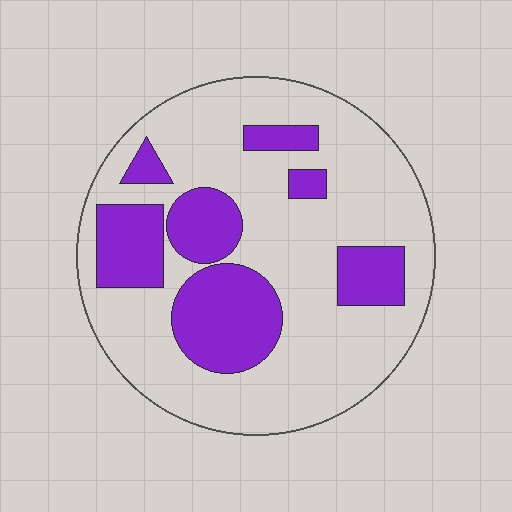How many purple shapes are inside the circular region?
7.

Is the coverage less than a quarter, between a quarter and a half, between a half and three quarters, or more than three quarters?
Between a quarter and a half.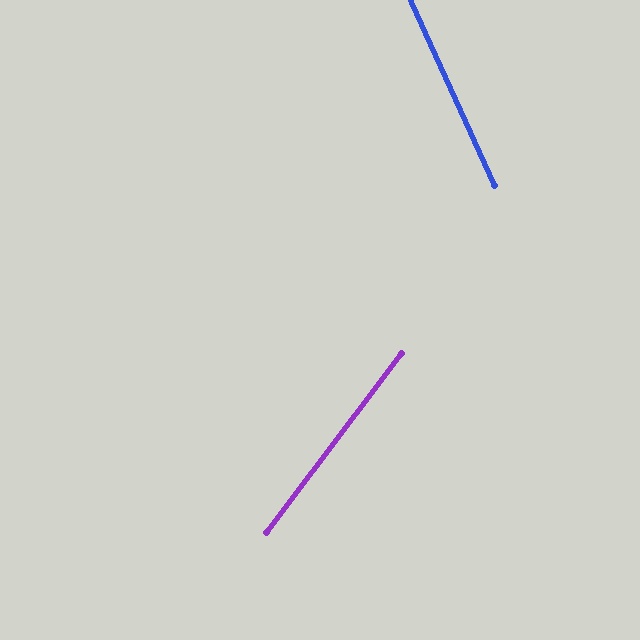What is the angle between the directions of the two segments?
Approximately 61 degrees.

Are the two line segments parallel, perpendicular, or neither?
Neither parallel nor perpendicular — they differ by about 61°.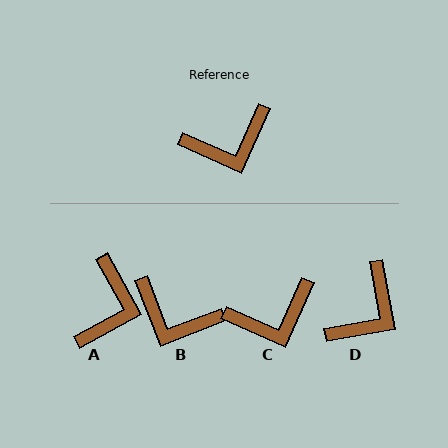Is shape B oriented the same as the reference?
No, it is off by about 45 degrees.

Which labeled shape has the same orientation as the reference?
C.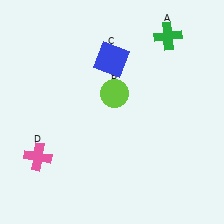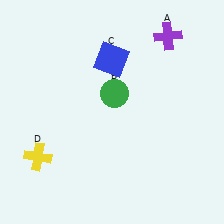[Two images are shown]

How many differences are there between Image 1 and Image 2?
There are 3 differences between the two images.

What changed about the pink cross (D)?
In Image 1, D is pink. In Image 2, it changed to yellow.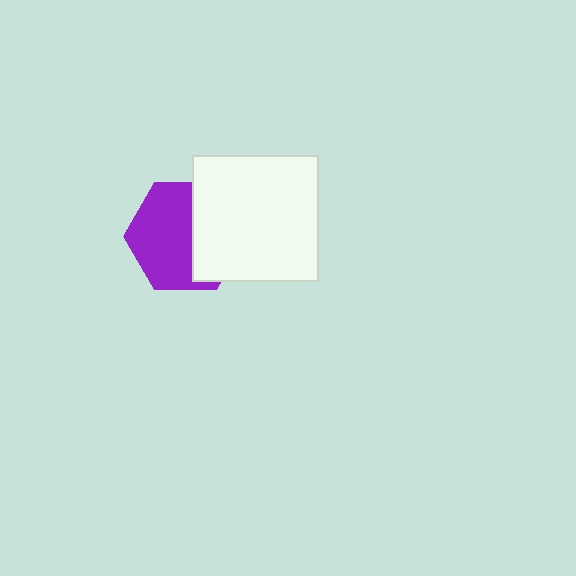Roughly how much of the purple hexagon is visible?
About half of it is visible (roughly 59%).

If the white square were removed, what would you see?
You would see the complete purple hexagon.